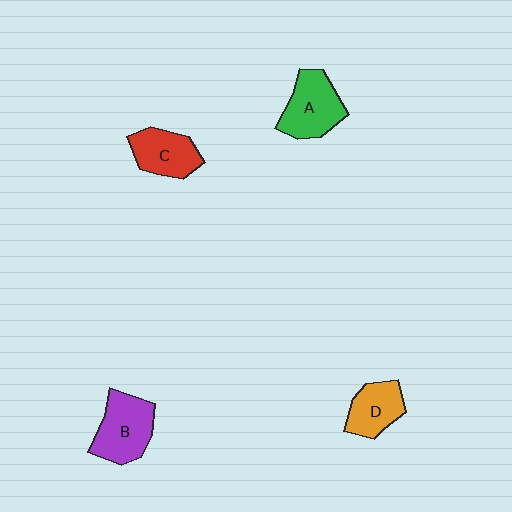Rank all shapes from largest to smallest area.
From largest to smallest: B (purple), A (green), C (red), D (orange).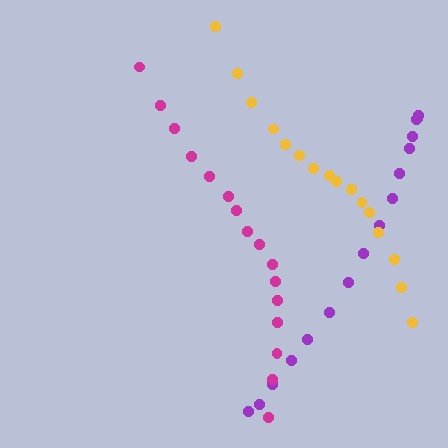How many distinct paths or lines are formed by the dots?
There are 3 distinct paths.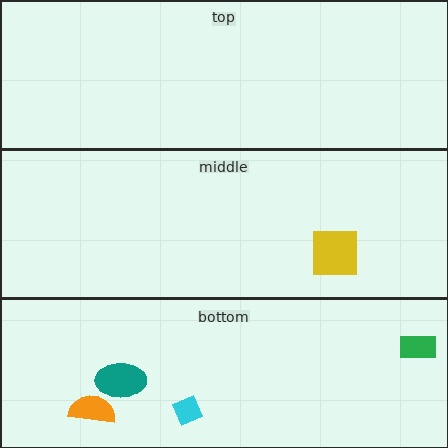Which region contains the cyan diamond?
The bottom region.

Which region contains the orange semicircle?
The bottom region.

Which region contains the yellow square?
The middle region.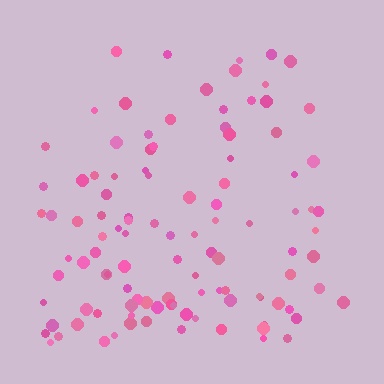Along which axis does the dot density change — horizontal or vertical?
Vertical.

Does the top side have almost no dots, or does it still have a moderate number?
Still a moderate number, just noticeably fewer than the bottom.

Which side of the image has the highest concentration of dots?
The bottom.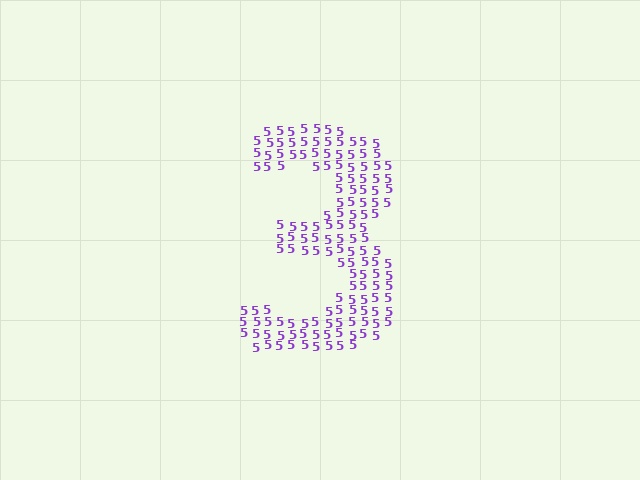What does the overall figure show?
The overall figure shows the digit 3.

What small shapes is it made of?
It is made of small digit 5's.